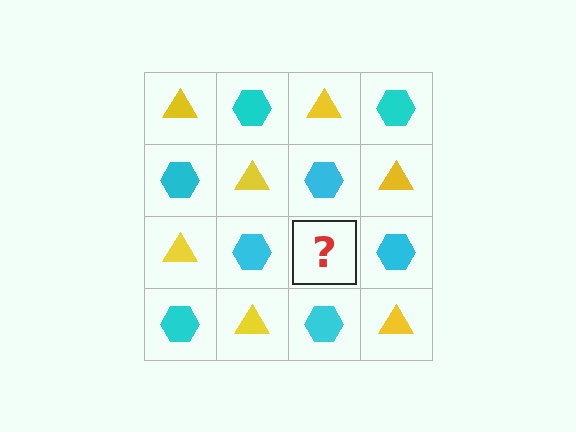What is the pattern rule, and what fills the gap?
The rule is that it alternates yellow triangle and cyan hexagon in a checkerboard pattern. The gap should be filled with a yellow triangle.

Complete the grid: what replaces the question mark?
The question mark should be replaced with a yellow triangle.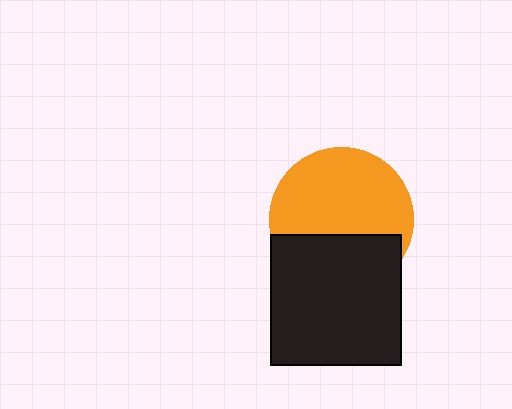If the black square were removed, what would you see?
You would see the complete orange circle.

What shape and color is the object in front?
The object in front is a black square.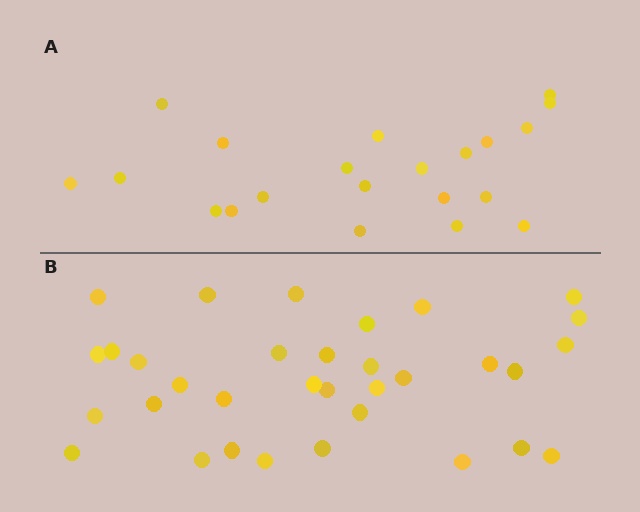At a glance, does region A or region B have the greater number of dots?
Region B (the bottom region) has more dots.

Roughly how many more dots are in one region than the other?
Region B has roughly 12 or so more dots than region A.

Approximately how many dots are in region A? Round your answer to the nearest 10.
About 20 dots. (The exact count is 21, which rounds to 20.)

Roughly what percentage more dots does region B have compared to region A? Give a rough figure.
About 55% more.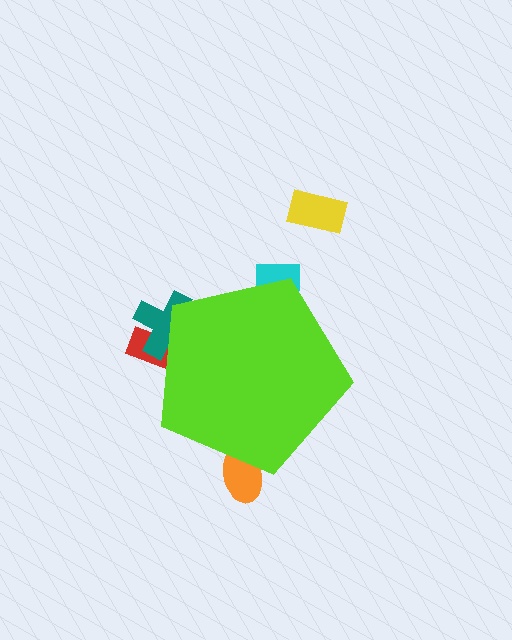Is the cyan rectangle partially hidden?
Yes, the cyan rectangle is partially hidden behind the lime pentagon.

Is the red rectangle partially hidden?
Yes, the red rectangle is partially hidden behind the lime pentagon.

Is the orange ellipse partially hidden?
Yes, the orange ellipse is partially hidden behind the lime pentagon.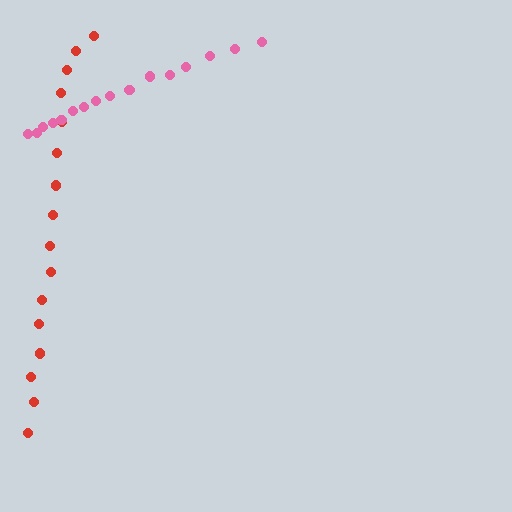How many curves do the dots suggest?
There are 2 distinct paths.